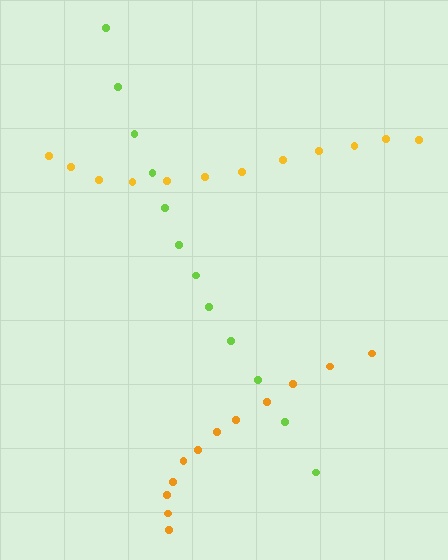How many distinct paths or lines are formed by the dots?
There are 3 distinct paths.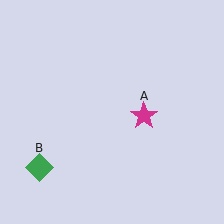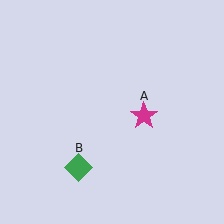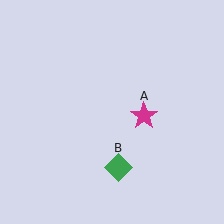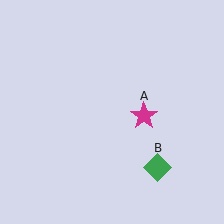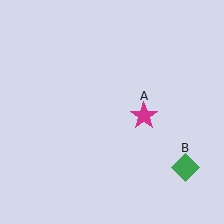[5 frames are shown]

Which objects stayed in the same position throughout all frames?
Magenta star (object A) remained stationary.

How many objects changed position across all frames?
1 object changed position: green diamond (object B).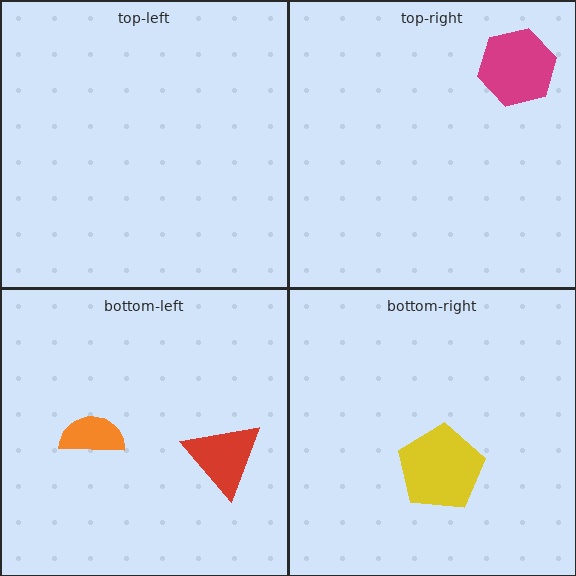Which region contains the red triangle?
The bottom-left region.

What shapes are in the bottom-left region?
The red triangle, the orange semicircle.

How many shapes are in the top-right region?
1.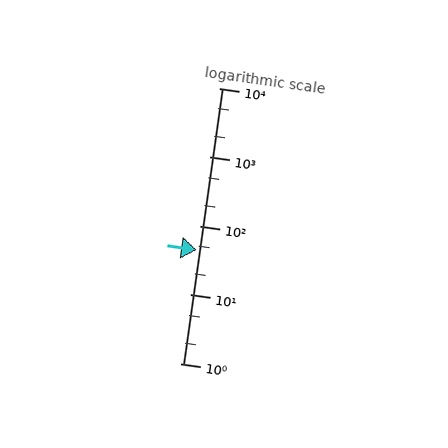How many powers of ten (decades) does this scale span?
The scale spans 4 decades, from 1 to 10000.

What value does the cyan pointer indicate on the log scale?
The pointer indicates approximately 44.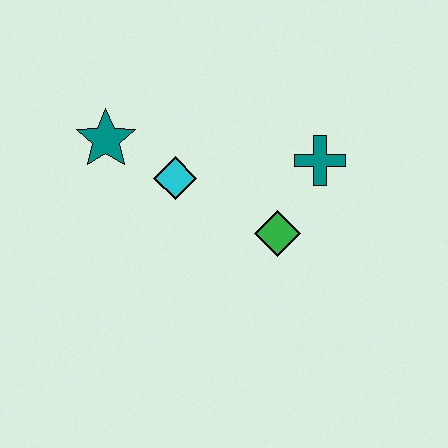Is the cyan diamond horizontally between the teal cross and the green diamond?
No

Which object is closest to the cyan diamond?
The teal star is closest to the cyan diamond.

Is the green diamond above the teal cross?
No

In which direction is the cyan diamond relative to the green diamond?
The cyan diamond is to the left of the green diamond.